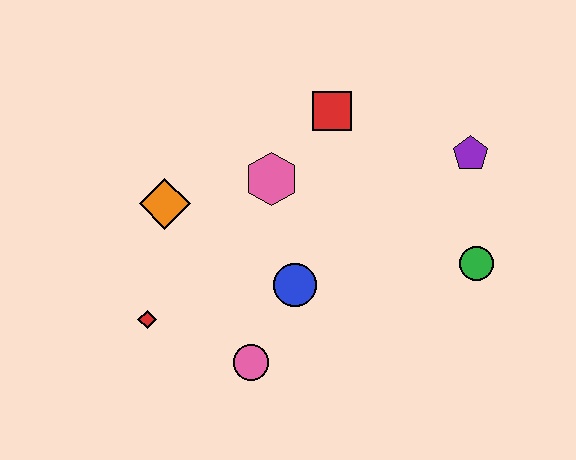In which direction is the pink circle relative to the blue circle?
The pink circle is below the blue circle.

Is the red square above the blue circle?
Yes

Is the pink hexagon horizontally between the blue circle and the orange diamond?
Yes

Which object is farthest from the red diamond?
The purple pentagon is farthest from the red diamond.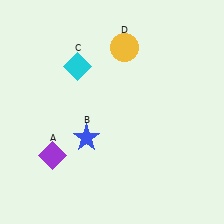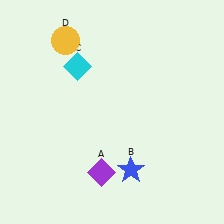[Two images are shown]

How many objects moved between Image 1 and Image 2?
3 objects moved between the two images.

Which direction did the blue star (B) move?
The blue star (B) moved right.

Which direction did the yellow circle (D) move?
The yellow circle (D) moved left.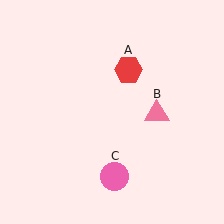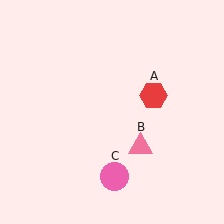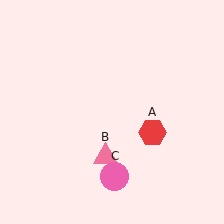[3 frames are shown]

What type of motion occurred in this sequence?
The red hexagon (object A), pink triangle (object B) rotated clockwise around the center of the scene.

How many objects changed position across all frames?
2 objects changed position: red hexagon (object A), pink triangle (object B).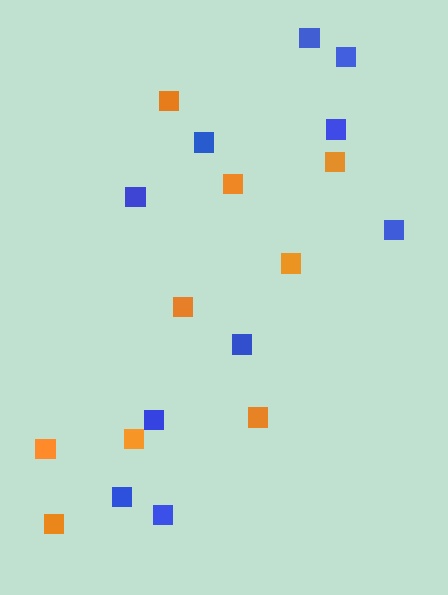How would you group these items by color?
There are 2 groups: one group of blue squares (10) and one group of orange squares (9).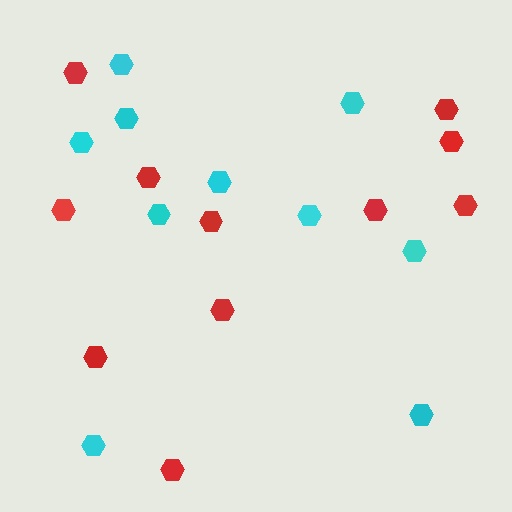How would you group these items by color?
There are 2 groups: one group of cyan hexagons (10) and one group of red hexagons (11).